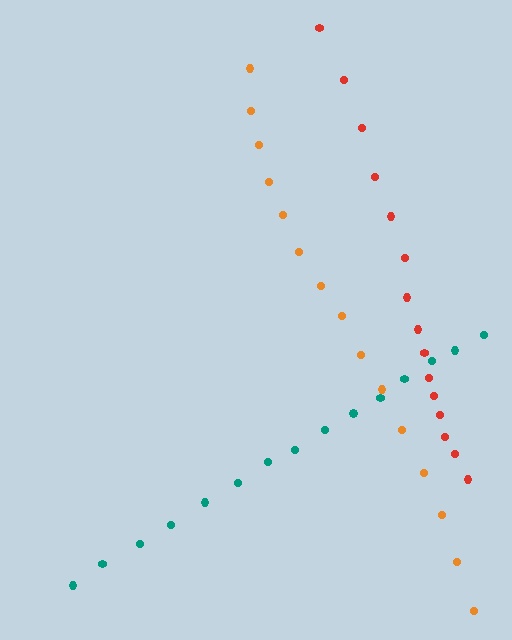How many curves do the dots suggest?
There are 3 distinct paths.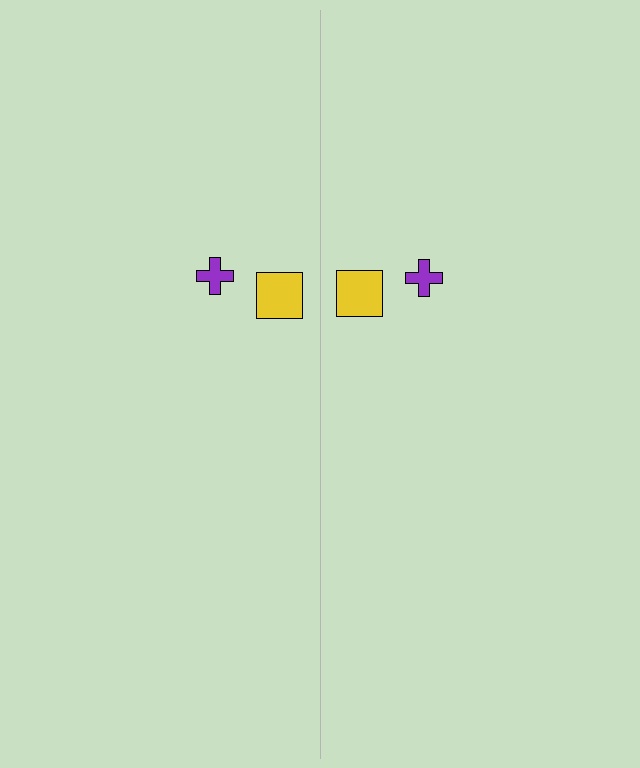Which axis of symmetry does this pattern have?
The pattern has a vertical axis of symmetry running through the center of the image.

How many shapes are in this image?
There are 4 shapes in this image.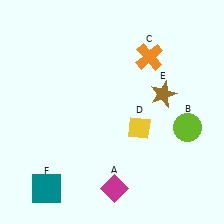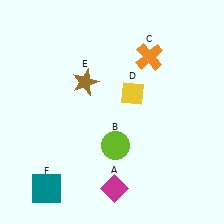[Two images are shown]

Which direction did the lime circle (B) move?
The lime circle (B) moved left.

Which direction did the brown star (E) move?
The brown star (E) moved left.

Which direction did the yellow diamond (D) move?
The yellow diamond (D) moved up.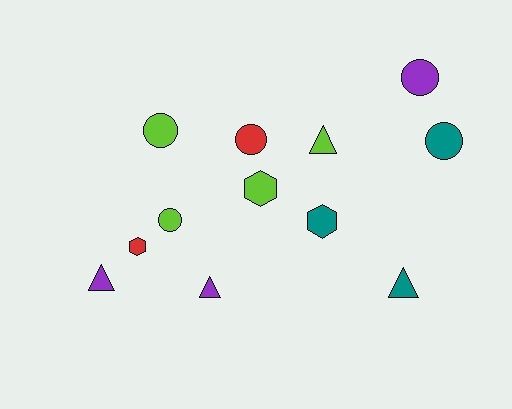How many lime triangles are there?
There is 1 lime triangle.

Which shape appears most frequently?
Circle, with 5 objects.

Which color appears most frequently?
Lime, with 4 objects.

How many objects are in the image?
There are 12 objects.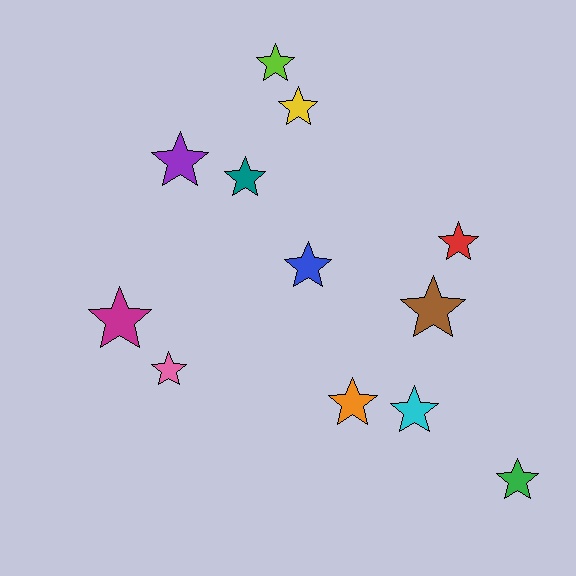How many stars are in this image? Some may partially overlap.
There are 12 stars.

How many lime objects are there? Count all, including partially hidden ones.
There is 1 lime object.